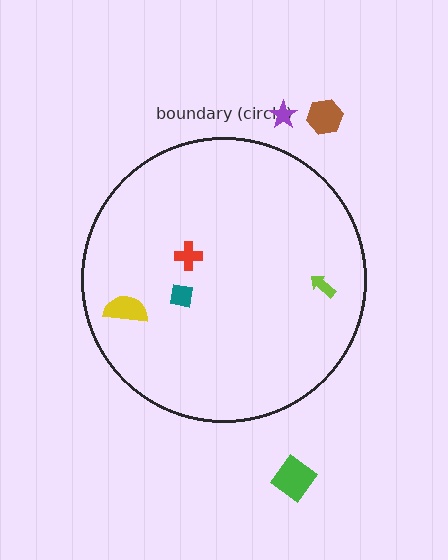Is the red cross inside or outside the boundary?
Inside.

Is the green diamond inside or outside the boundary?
Outside.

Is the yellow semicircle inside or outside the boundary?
Inside.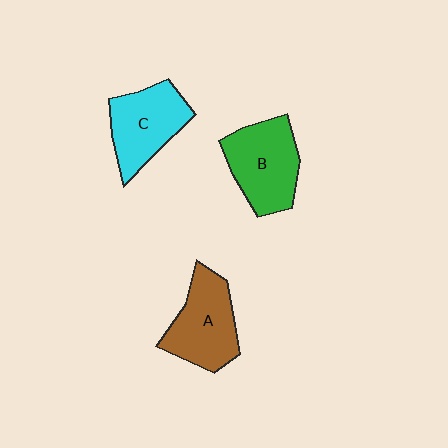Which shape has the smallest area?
Shape C (cyan).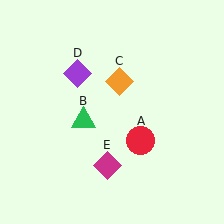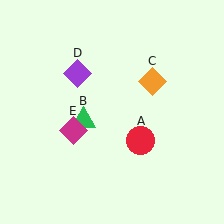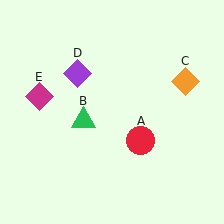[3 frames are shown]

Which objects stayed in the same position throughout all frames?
Red circle (object A) and green triangle (object B) and purple diamond (object D) remained stationary.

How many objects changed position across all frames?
2 objects changed position: orange diamond (object C), magenta diamond (object E).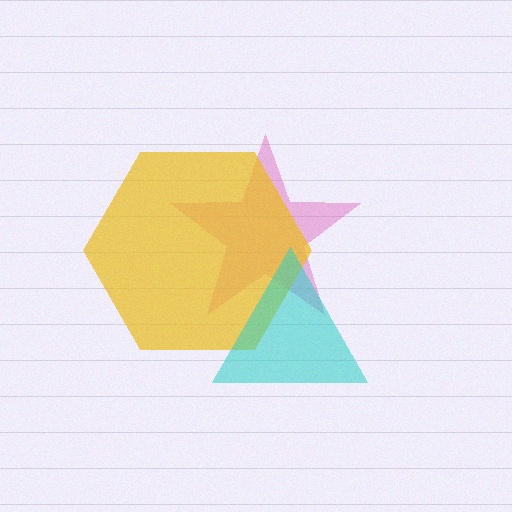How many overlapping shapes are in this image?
There are 3 overlapping shapes in the image.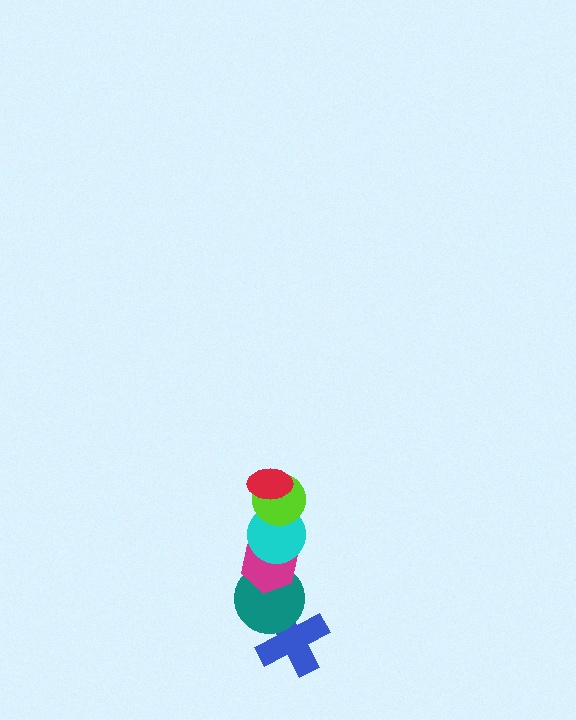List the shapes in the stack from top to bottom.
From top to bottom: the red ellipse, the lime circle, the cyan circle, the magenta hexagon, the teal circle, the blue cross.